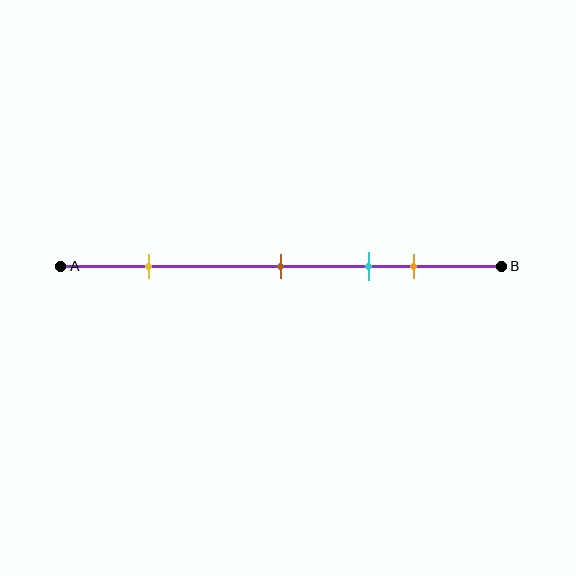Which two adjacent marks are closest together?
The cyan and orange marks are the closest adjacent pair.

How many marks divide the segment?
There are 4 marks dividing the segment.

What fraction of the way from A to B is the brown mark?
The brown mark is approximately 50% (0.5) of the way from A to B.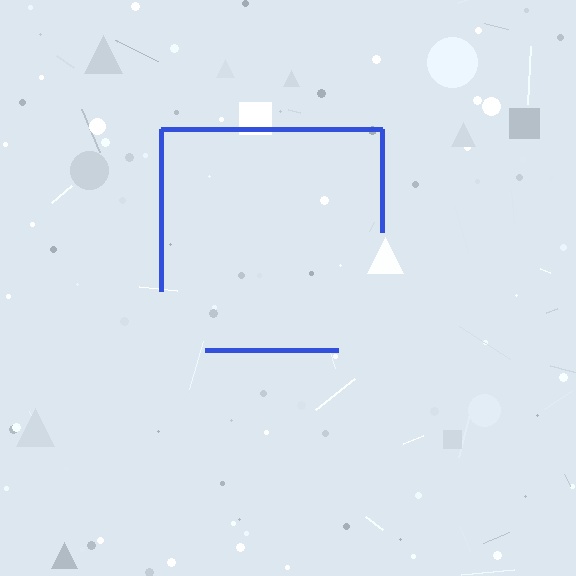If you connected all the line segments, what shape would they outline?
They would outline a square.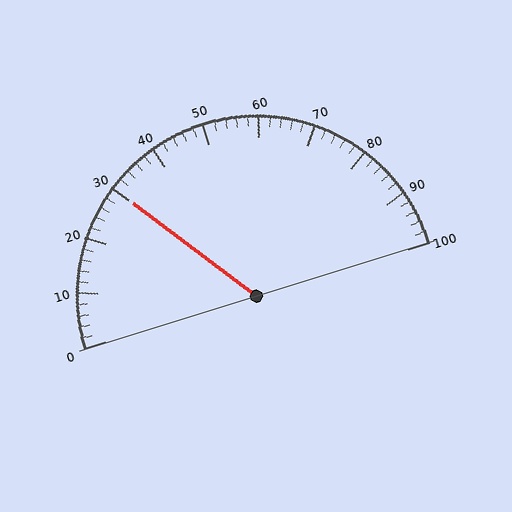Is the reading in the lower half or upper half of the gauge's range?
The reading is in the lower half of the range (0 to 100).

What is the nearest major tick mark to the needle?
The nearest major tick mark is 30.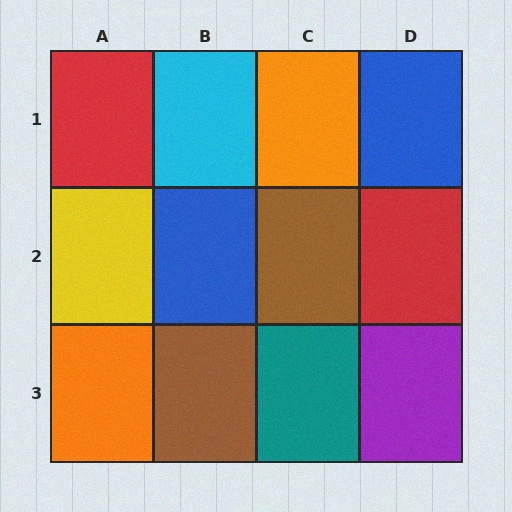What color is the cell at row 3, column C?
Teal.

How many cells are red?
2 cells are red.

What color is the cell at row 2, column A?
Yellow.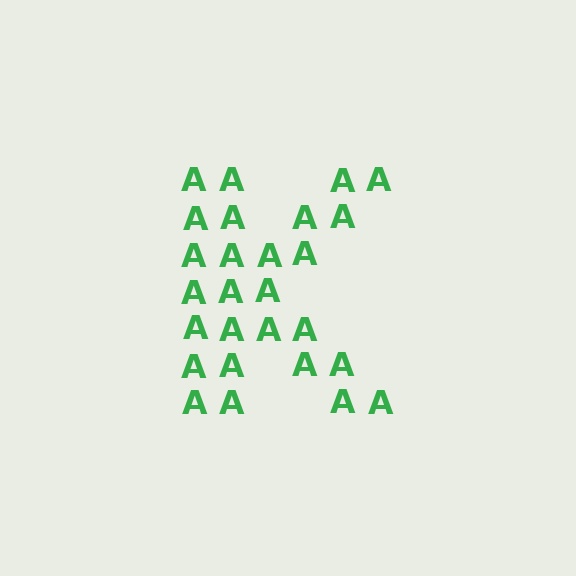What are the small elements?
The small elements are letter A's.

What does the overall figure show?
The overall figure shows the letter K.